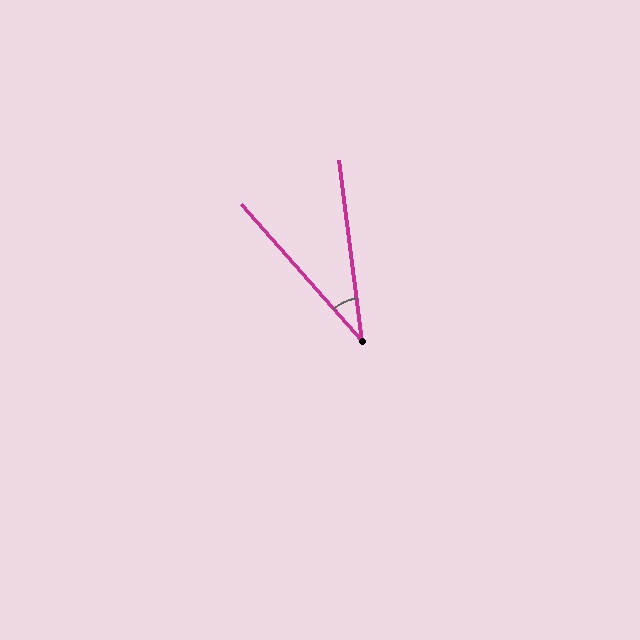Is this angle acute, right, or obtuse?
It is acute.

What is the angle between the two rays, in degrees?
Approximately 34 degrees.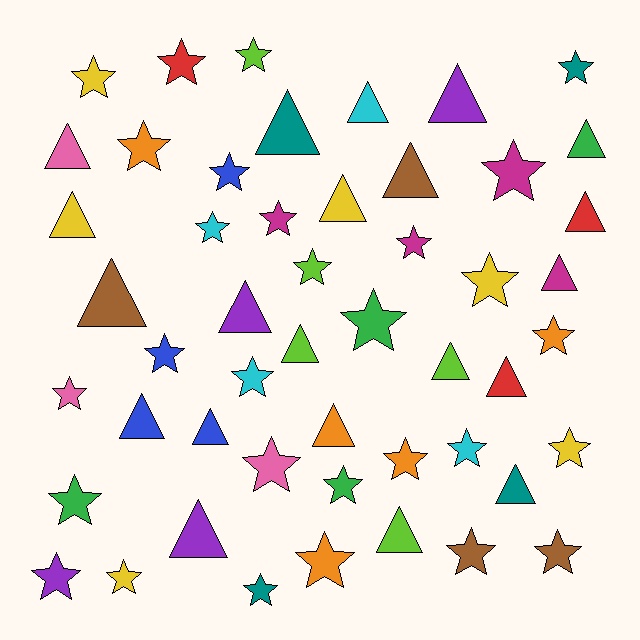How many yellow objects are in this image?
There are 6 yellow objects.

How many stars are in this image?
There are 29 stars.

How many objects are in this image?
There are 50 objects.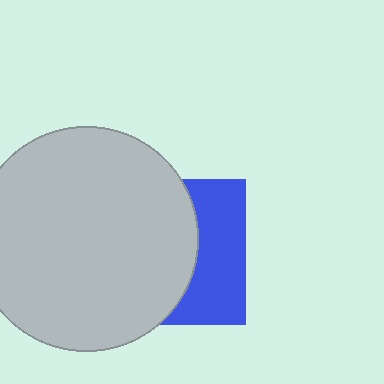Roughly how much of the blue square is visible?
A small part of it is visible (roughly 38%).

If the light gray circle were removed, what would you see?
You would see the complete blue square.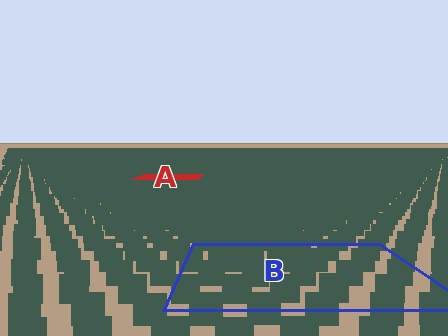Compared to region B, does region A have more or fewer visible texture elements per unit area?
Region A has more texture elements per unit area — they are packed more densely because it is farther away.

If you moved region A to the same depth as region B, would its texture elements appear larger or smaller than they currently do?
They would appear larger. At a closer depth, the same texture elements are projected at a bigger on-screen size.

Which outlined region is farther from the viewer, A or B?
Region A is farther from the viewer — the texture elements inside it appear smaller and more densely packed.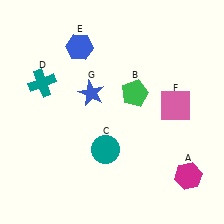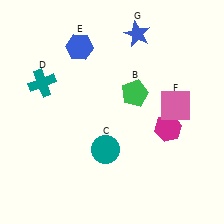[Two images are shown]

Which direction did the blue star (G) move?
The blue star (G) moved up.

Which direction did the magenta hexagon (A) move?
The magenta hexagon (A) moved up.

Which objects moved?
The objects that moved are: the magenta hexagon (A), the blue star (G).